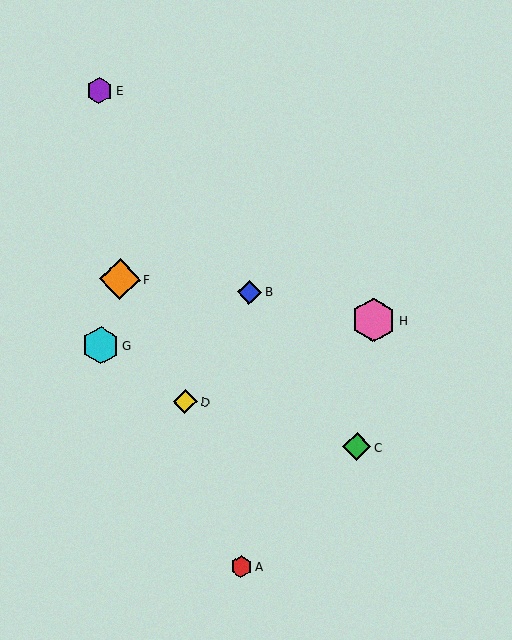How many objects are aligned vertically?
2 objects (A, B) are aligned vertically.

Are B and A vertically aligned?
Yes, both are at x≈249.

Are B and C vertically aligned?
No, B is at x≈249 and C is at x≈357.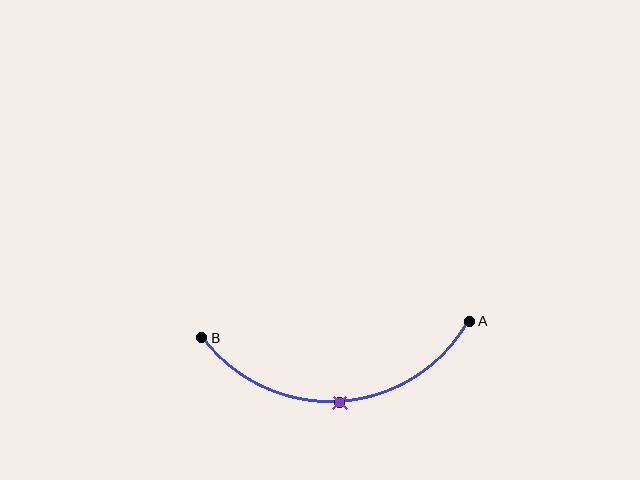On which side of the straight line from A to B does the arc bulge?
The arc bulges below the straight line connecting A and B.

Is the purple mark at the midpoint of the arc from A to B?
Yes. The purple mark lies on the arc at equal arc-length from both A and B — it is the arc midpoint.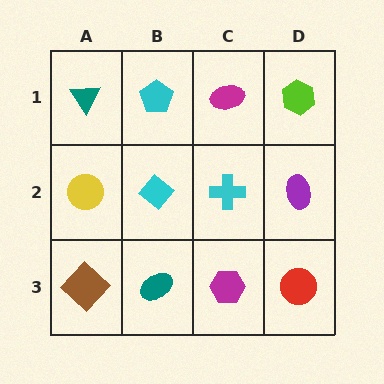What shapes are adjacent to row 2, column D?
A lime hexagon (row 1, column D), a red circle (row 3, column D), a cyan cross (row 2, column C).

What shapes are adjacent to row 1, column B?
A cyan diamond (row 2, column B), a teal triangle (row 1, column A), a magenta ellipse (row 1, column C).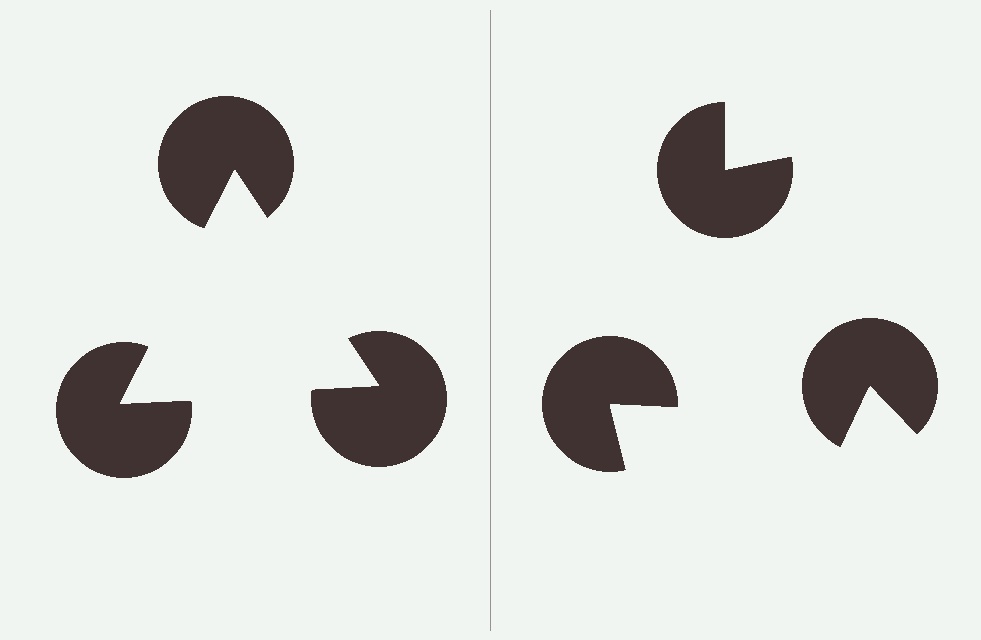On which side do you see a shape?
An illusory triangle appears on the left side. On the right side the wedge cuts are rotated, so no coherent shape forms.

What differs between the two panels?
The pac-man discs are positioned identically on both sides; only the wedge orientations differ. On the left they align to a triangle; on the right they are misaligned.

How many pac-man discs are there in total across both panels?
6 — 3 on each side.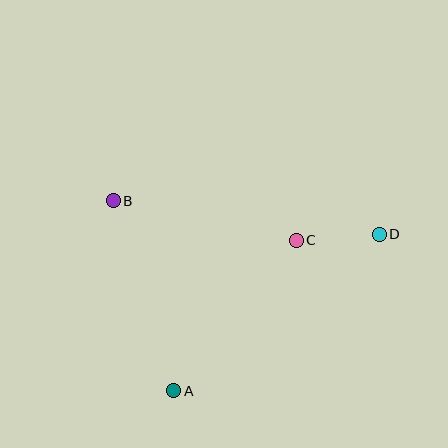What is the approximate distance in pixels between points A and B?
The distance between A and B is approximately 199 pixels.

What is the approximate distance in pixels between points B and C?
The distance between B and C is approximately 187 pixels.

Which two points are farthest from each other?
Points B and D are farthest from each other.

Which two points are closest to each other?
Points C and D are closest to each other.